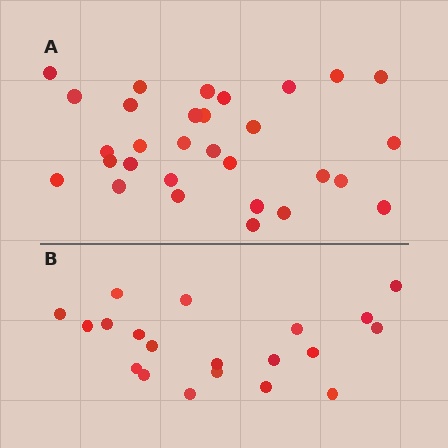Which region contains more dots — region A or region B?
Region A (the top region) has more dots.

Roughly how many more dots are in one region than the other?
Region A has roughly 10 or so more dots than region B.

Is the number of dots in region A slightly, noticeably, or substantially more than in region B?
Region A has substantially more. The ratio is roughly 1.5 to 1.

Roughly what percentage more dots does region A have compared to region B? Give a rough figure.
About 50% more.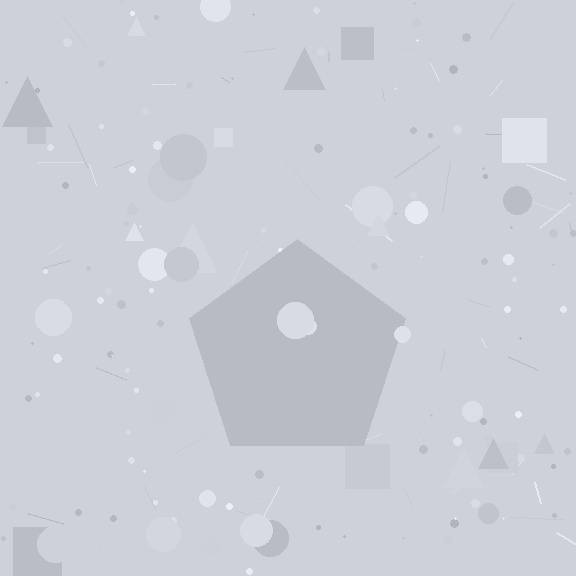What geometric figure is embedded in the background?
A pentagon is embedded in the background.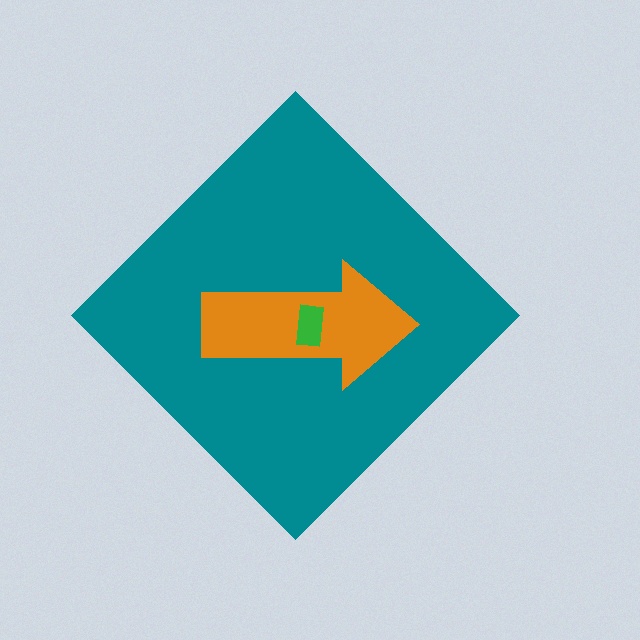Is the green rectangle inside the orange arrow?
Yes.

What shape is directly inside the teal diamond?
The orange arrow.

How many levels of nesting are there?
3.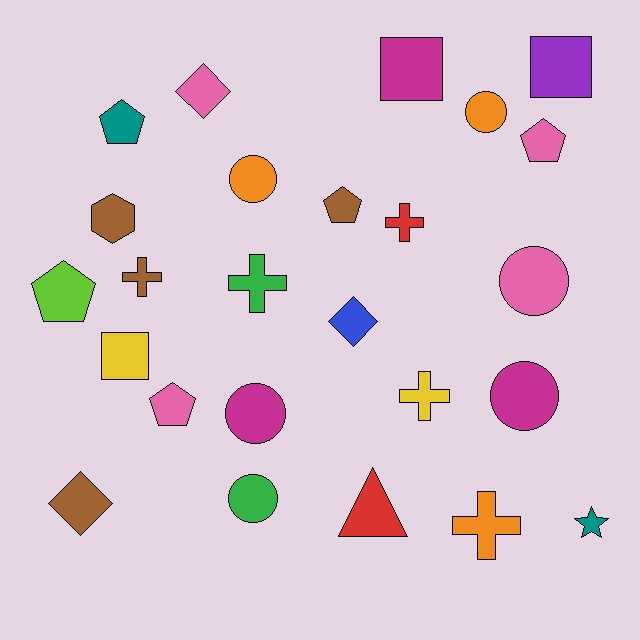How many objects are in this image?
There are 25 objects.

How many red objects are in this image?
There are 2 red objects.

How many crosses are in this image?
There are 5 crosses.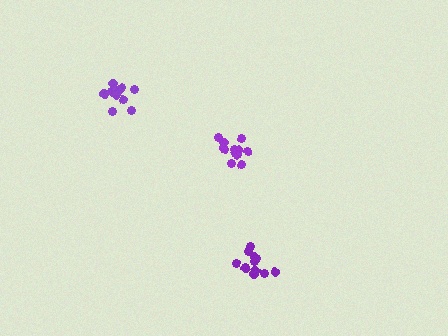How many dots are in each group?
Group 1: 11 dots, Group 2: 12 dots, Group 3: 12 dots (35 total).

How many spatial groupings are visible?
There are 3 spatial groupings.